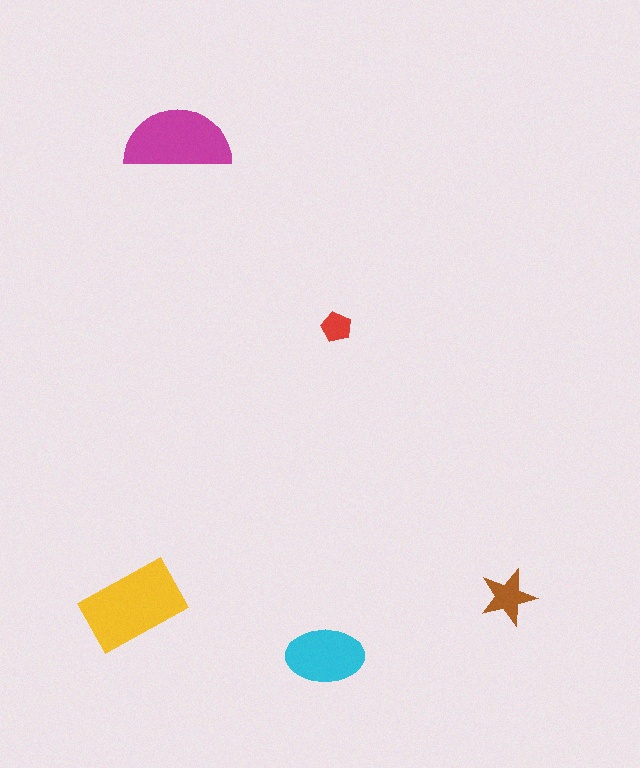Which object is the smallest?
The red pentagon.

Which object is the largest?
The yellow rectangle.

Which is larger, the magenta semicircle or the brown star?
The magenta semicircle.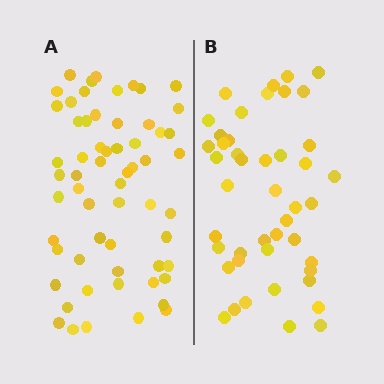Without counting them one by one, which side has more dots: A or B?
Region A (the left region) has more dots.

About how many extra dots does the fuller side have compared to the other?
Region A has approximately 15 more dots than region B.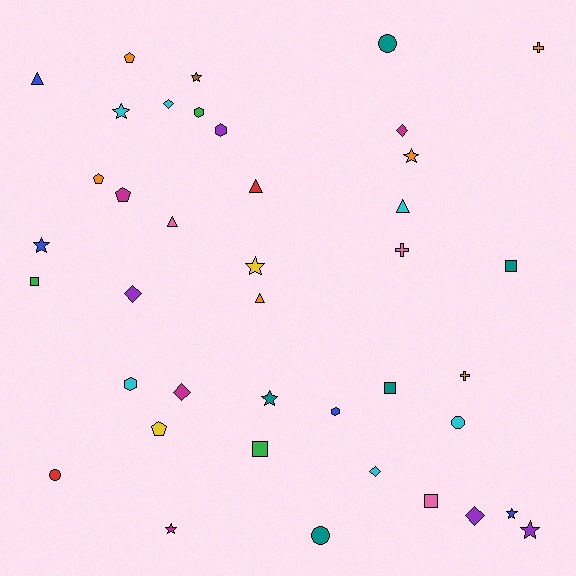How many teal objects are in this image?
There are 5 teal objects.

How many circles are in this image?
There are 4 circles.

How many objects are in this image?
There are 40 objects.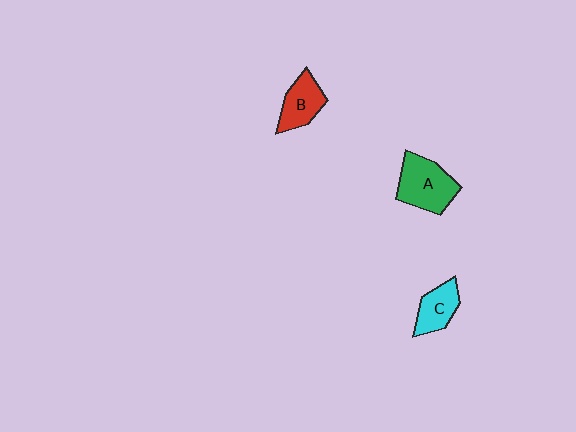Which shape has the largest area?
Shape A (green).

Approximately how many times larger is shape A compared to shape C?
Approximately 1.5 times.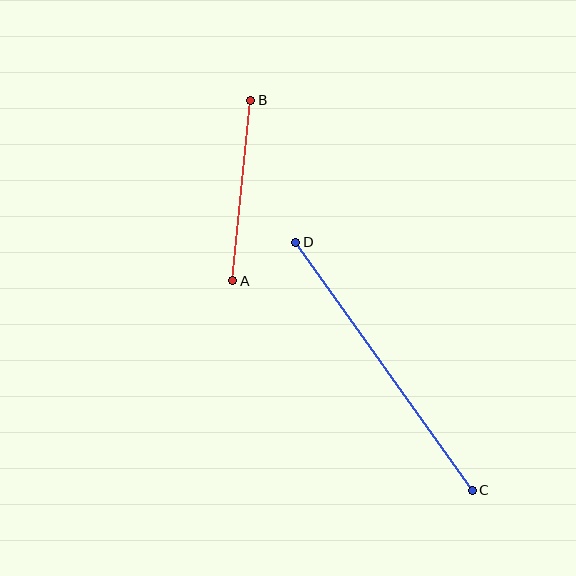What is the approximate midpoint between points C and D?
The midpoint is at approximately (384, 366) pixels.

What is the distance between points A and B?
The distance is approximately 182 pixels.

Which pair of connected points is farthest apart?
Points C and D are farthest apart.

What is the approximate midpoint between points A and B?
The midpoint is at approximately (242, 191) pixels.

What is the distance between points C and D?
The distance is approximately 304 pixels.